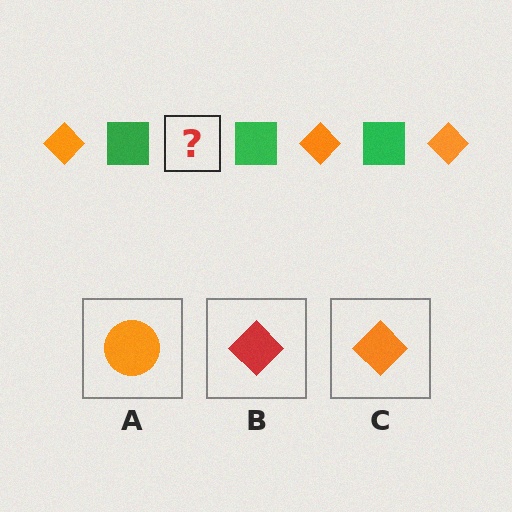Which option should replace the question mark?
Option C.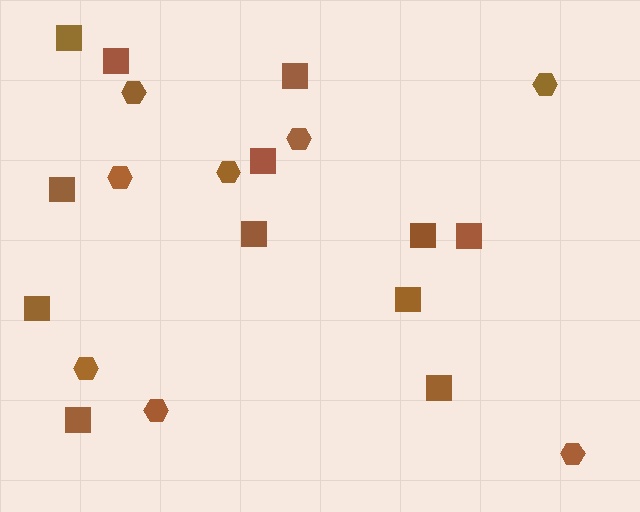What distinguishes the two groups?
There are 2 groups: one group of squares (12) and one group of hexagons (8).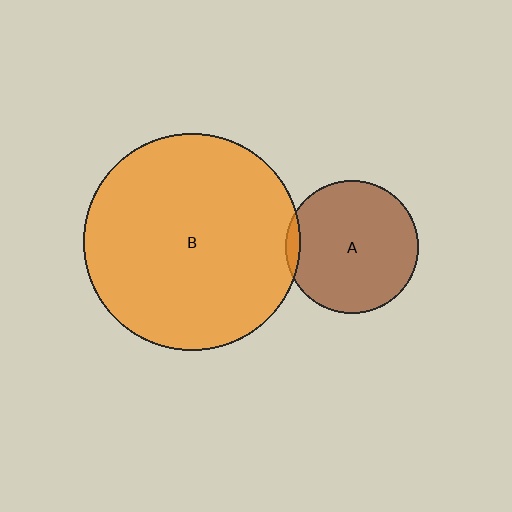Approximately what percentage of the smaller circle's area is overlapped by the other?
Approximately 5%.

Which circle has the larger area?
Circle B (orange).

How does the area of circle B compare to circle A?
Approximately 2.7 times.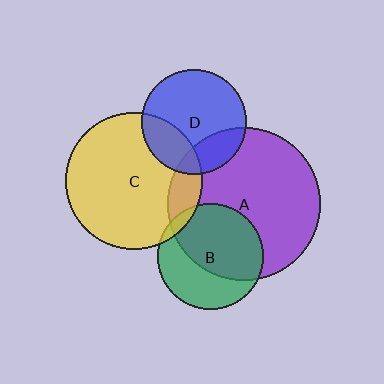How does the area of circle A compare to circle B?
Approximately 2.1 times.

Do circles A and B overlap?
Yes.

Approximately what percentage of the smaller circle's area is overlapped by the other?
Approximately 60%.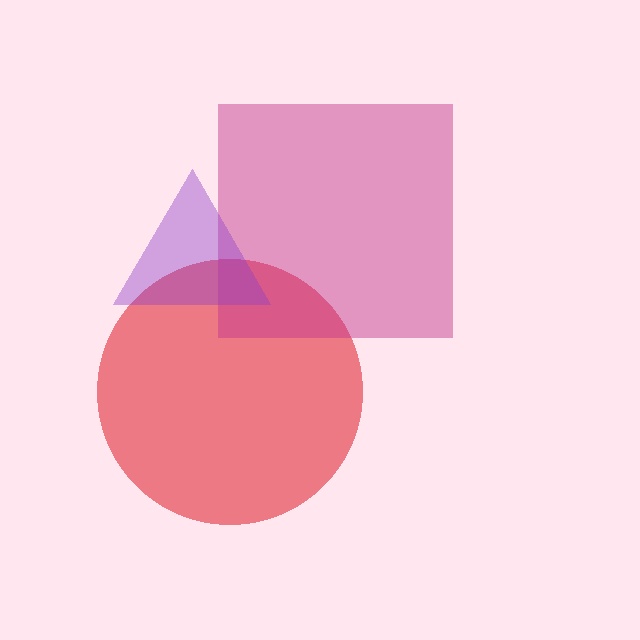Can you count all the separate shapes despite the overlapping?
Yes, there are 3 separate shapes.